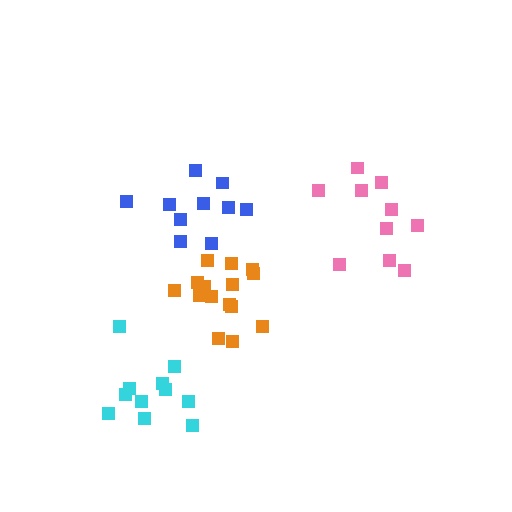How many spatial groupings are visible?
There are 4 spatial groupings.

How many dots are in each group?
Group 1: 10 dots, Group 2: 15 dots, Group 3: 11 dots, Group 4: 10 dots (46 total).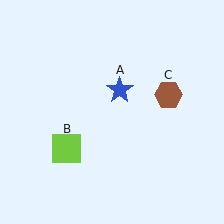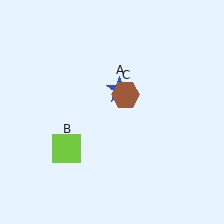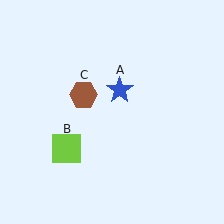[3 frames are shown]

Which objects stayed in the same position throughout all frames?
Blue star (object A) and lime square (object B) remained stationary.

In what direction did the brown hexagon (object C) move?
The brown hexagon (object C) moved left.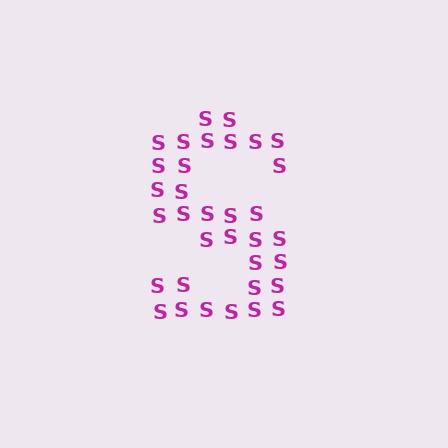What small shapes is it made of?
It is made of small letter S's.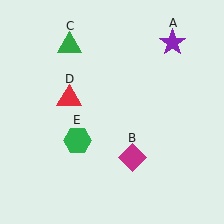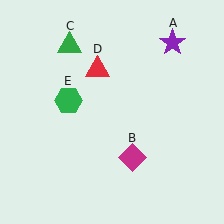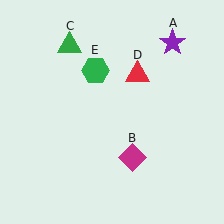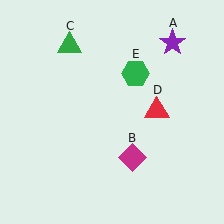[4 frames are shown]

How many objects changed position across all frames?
2 objects changed position: red triangle (object D), green hexagon (object E).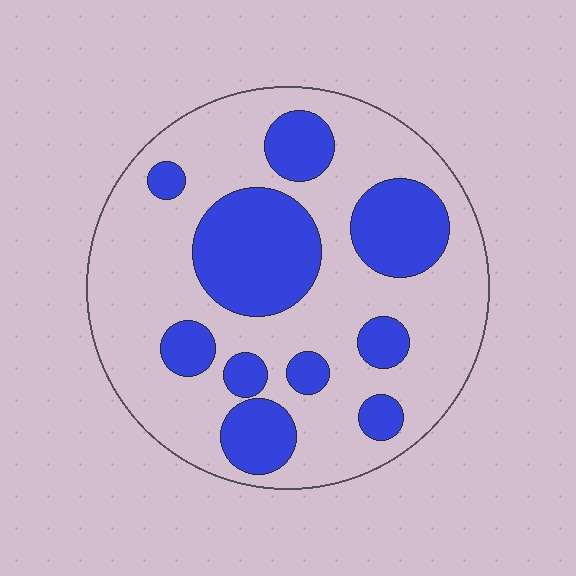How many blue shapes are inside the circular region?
10.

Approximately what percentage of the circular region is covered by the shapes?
Approximately 30%.